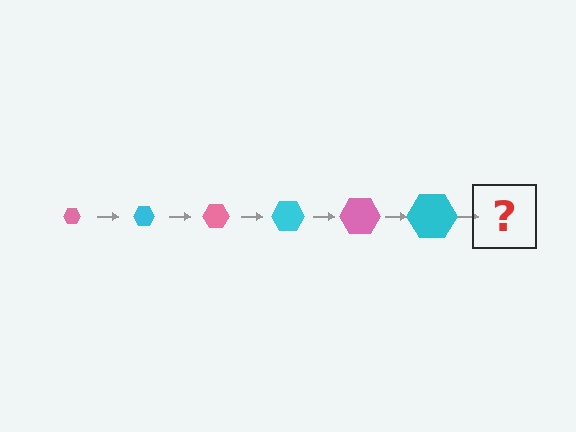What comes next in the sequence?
The next element should be a pink hexagon, larger than the previous one.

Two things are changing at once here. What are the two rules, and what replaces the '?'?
The two rules are that the hexagon grows larger each step and the color cycles through pink and cyan. The '?' should be a pink hexagon, larger than the previous one.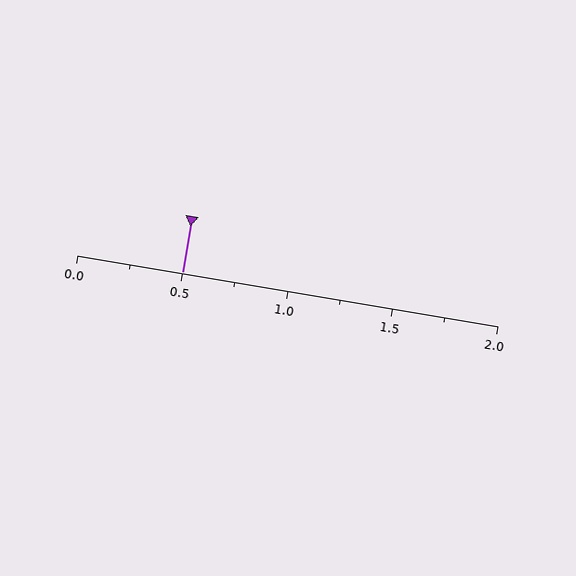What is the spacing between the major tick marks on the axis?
The major ticks are spaced 0.5 apart.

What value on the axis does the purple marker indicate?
The marker indicates approximately 0.5.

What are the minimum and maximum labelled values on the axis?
The axis runs from 0.0 to 2.0.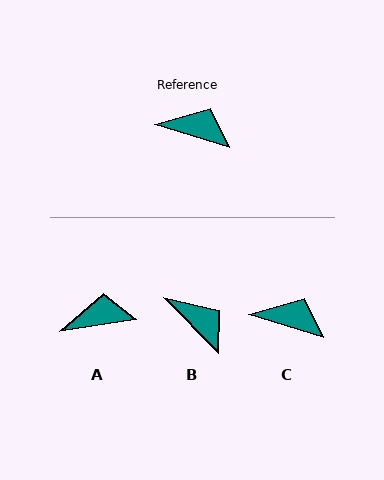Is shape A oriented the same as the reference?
No, it is off by about 26 degrees.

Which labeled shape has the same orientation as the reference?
C.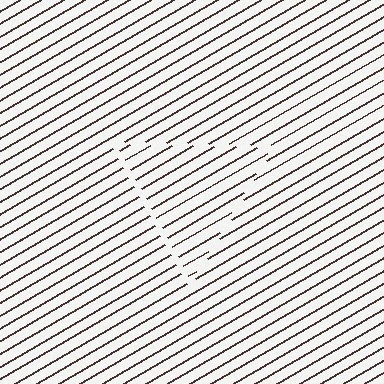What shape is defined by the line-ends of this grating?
An illusory triangle. The interior of the shape contains the same grating, shifted by half a period — the contour is defined by the phase discontinuity where line-ends from the inner and outer gratings abut.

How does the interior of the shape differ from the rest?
The interior of the shape contains the same grating, shifted by half a period — the contour is defined by the phase discontinuity where line-ends from the inner and outer gratings abut.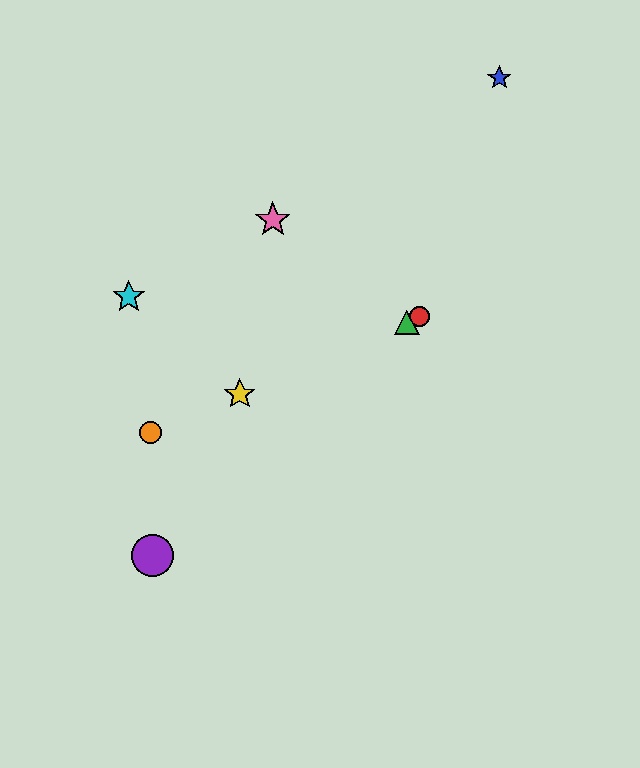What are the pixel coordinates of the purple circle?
The purple circle is at (152, 555).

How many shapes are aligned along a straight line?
4 shapes (the red circle, the green triangle, the yellow star, the orange circle) are aligned along a straight line.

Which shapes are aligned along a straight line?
The red circle, the green triangle, the yellow star, the orange circle are aligned along a straight line.